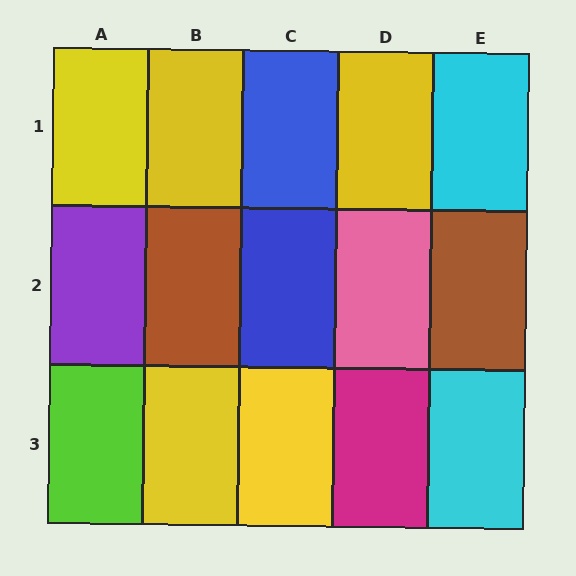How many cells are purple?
1 cell is purple.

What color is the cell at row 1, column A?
Yellow.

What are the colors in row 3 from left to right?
Lime, yellow, yellow, magenta, cyan.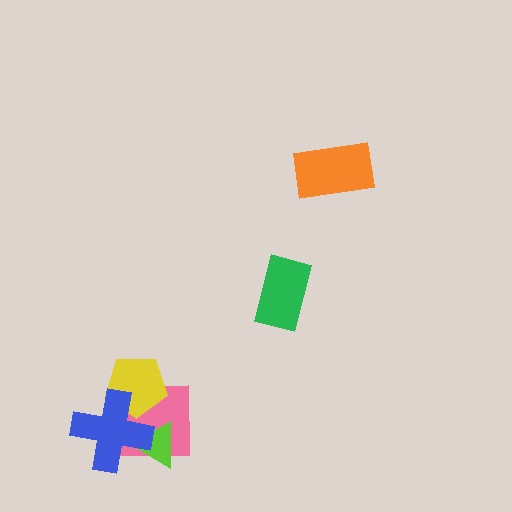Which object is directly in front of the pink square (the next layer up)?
The yellow pentagon is directly in front of the pink square.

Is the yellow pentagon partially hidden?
Yes, it is partially covered by another shape.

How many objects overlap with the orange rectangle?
0 objects overlap with the orange rectangle.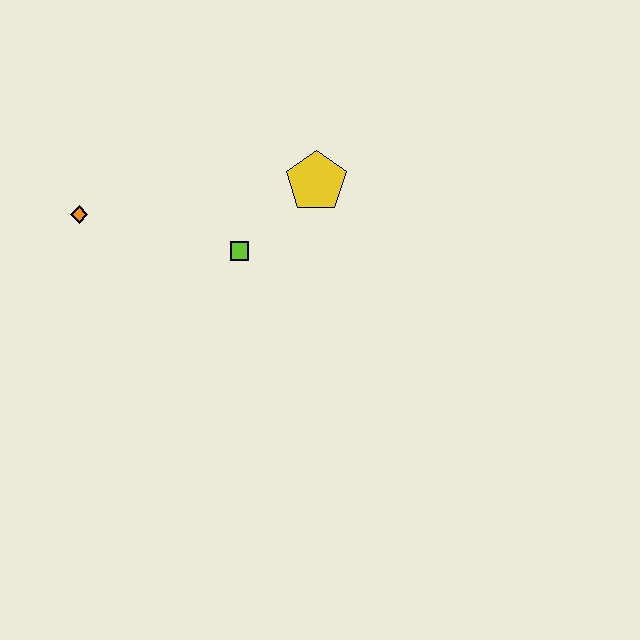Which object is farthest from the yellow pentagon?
The orange diamond is farthest from the yellow pentagon.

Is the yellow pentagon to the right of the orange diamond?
Yes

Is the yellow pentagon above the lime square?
Yes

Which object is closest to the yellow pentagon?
The lime square is closest to the yellow pentagon.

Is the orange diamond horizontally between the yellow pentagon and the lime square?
No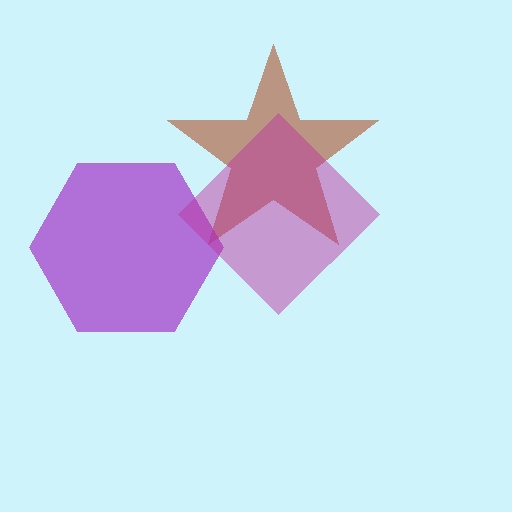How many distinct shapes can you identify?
There are 3 distinct shapes: a brown star, a purple hexagon, a magenta diamond.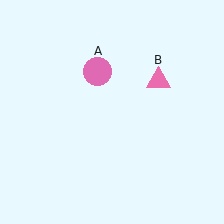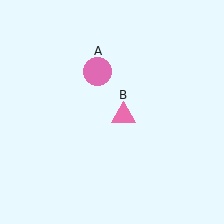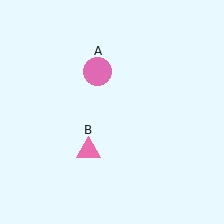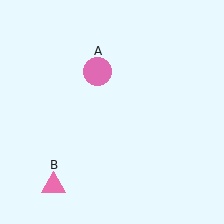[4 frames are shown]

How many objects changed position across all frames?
1 object changed position: pink triangle (object B).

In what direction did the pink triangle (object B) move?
The pink triangle (object B) moved down and to the left.